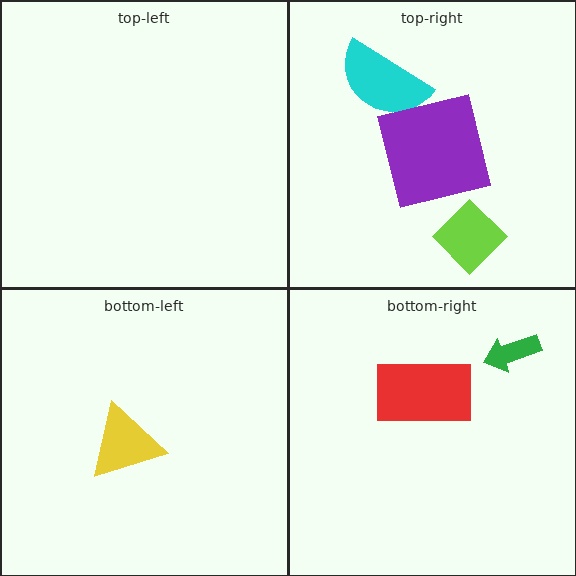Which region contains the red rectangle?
The bottom-right region.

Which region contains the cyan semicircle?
The top-right region.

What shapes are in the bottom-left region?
The yellow triangle.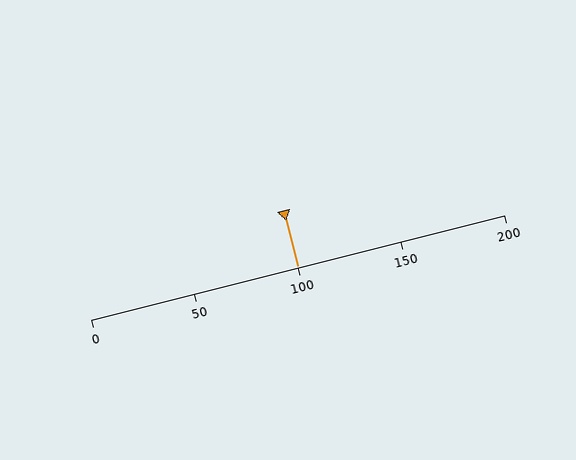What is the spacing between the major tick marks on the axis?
The major ticks are spaced 50 apart.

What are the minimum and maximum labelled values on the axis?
The axis runs from 0 to 200.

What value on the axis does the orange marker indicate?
The marker indicates approximately 100.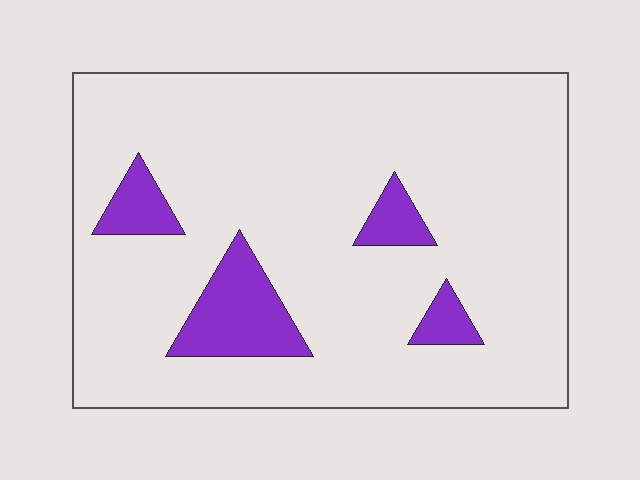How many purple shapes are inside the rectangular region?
4.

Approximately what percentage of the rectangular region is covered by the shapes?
Approximately 10%.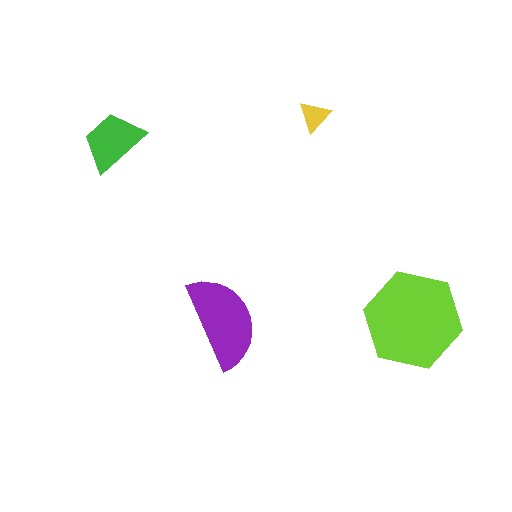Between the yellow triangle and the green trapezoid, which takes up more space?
The green trapezoid.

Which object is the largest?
The lime hexagon.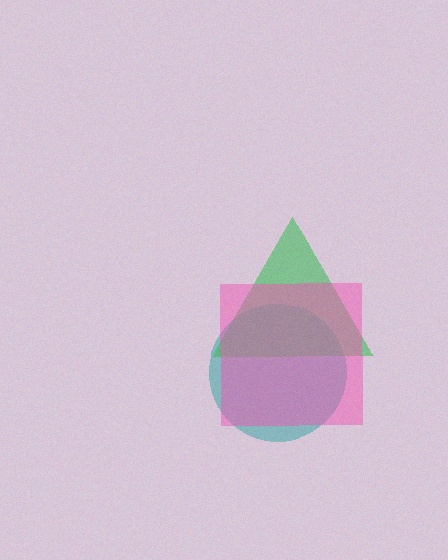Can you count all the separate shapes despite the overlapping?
Yes, there are 3 separate shapes.